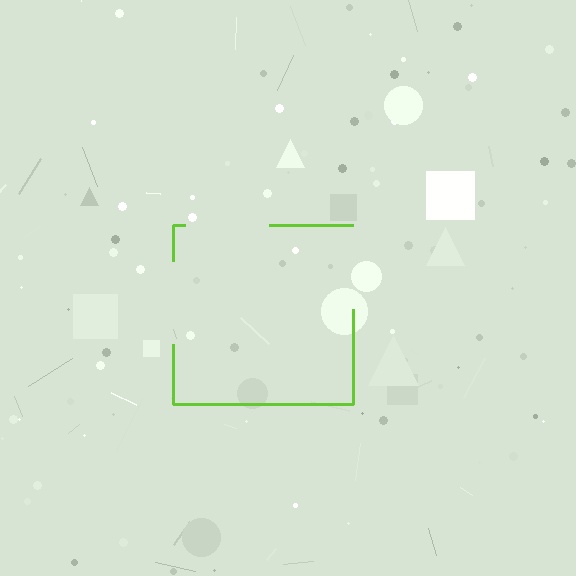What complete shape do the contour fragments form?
The contour fragments form a square.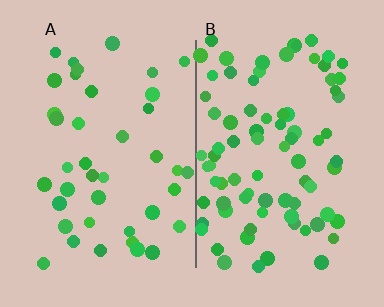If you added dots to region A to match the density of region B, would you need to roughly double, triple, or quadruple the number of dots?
Approximately double.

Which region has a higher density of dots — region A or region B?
B (the right).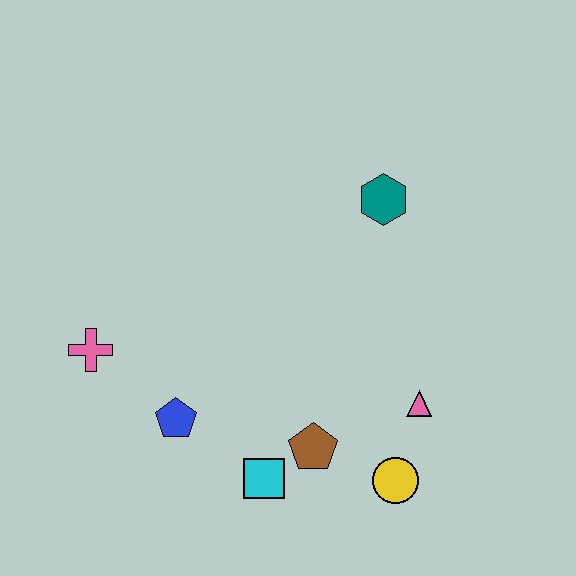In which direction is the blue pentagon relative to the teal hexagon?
The blue pentagon is below the teal hexagon.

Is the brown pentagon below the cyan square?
No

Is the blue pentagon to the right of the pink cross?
Yes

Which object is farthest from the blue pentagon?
The teal hexagon is farthest from the blue pentagon.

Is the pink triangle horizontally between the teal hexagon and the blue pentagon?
No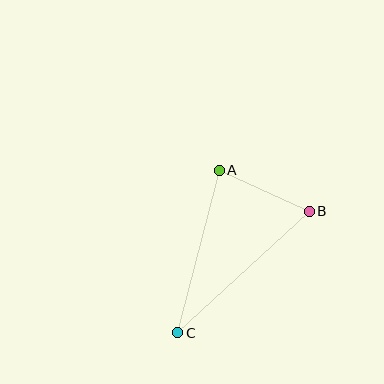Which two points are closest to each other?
Points A and B are closest to each other.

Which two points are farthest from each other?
Points B and C are farthest from each other.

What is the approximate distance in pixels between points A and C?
The distance between A and C is approximately 168 pixels.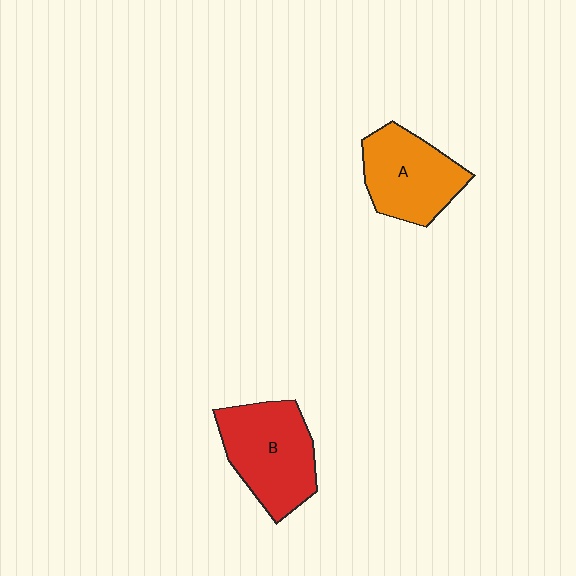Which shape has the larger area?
Shape B (red).